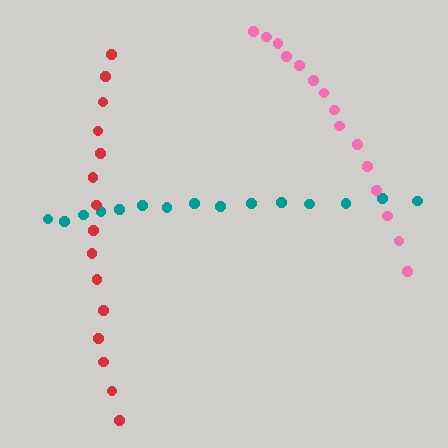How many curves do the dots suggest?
There are 3 distinct paths.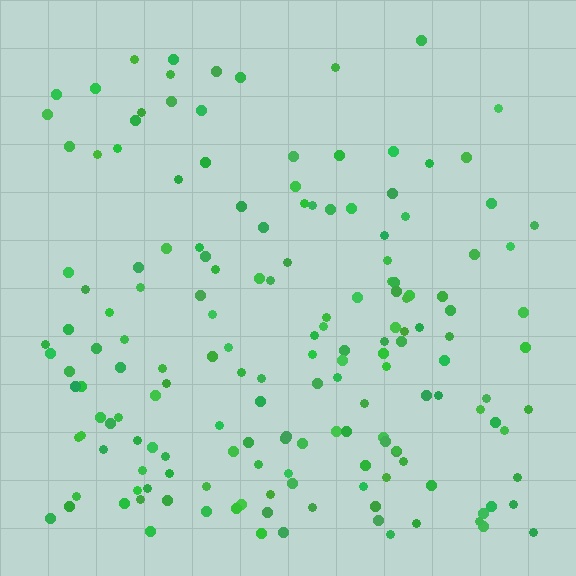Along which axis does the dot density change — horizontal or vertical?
Vertical.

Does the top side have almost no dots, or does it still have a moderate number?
Still a moderate number, just noticeably fewer than the bottom.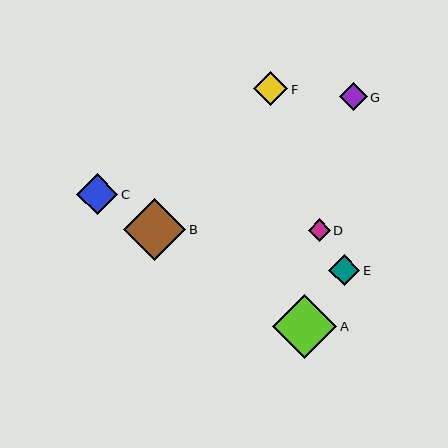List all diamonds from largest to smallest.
From largest to smallest: A, B, C, F, E, G, D.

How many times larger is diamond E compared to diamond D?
Diamond E is approximately 1.4 times the size of diamond D.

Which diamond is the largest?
Diamond A is the largest with a size of approximately 64 pixels.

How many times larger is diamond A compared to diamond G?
Diamond A is approximately 2.3 times the size of diamond G.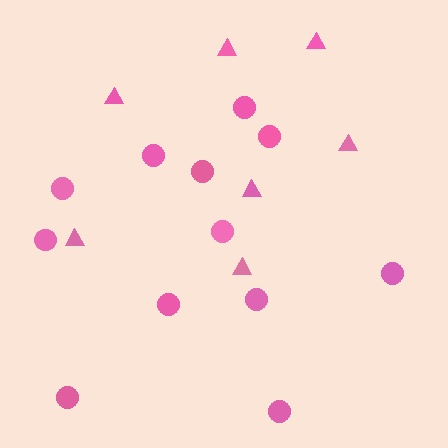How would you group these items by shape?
There are 2 groups: one group of circles (12) and one group of triangles (7).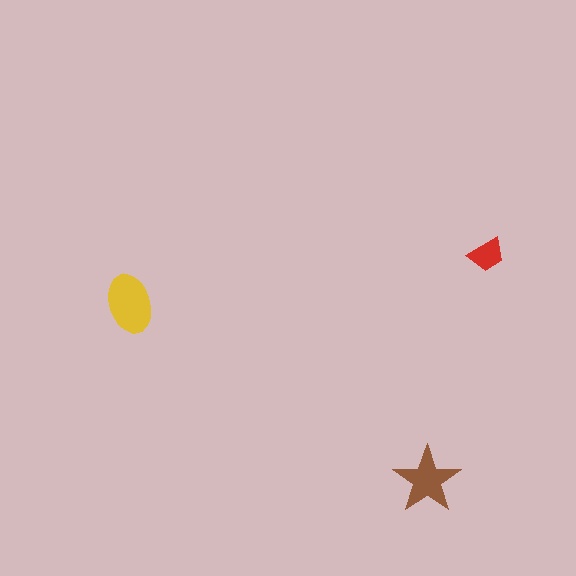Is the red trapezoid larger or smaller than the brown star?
Smaller.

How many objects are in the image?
There are 3 objects in the image.